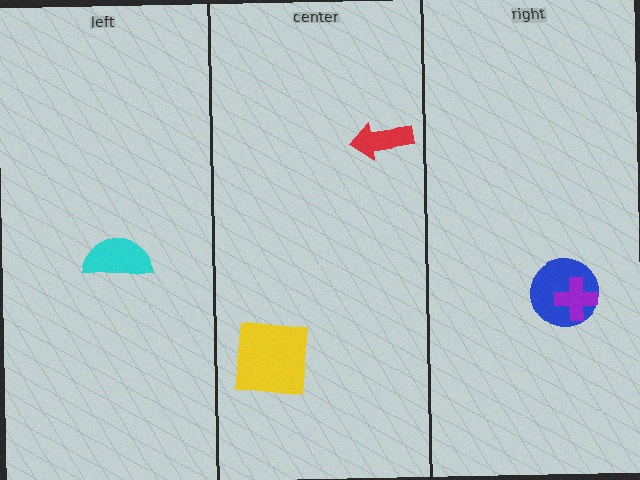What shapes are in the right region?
The blue circle, the purple cross.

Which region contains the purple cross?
The right region.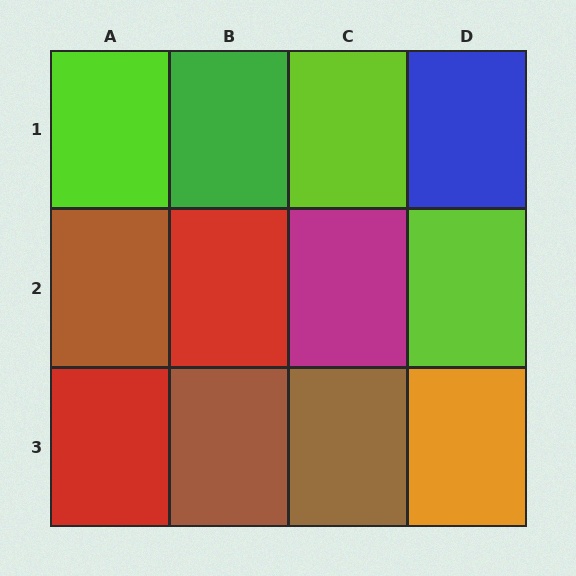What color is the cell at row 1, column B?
Green.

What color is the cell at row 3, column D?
Orange.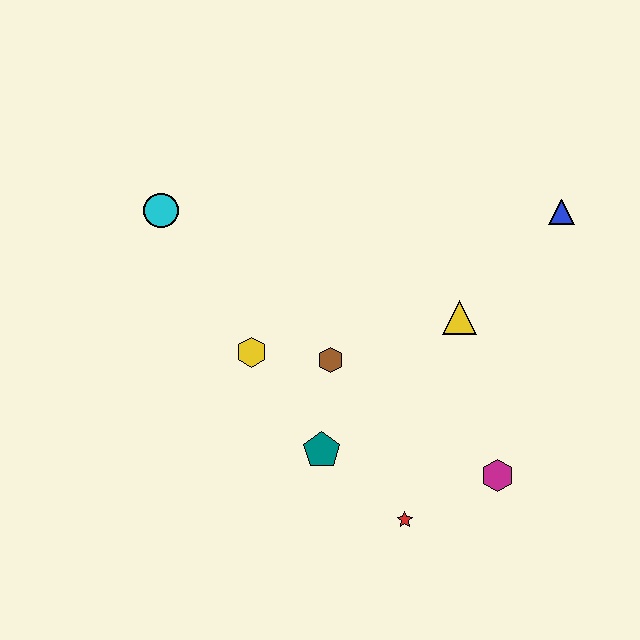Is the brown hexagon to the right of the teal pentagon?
Yes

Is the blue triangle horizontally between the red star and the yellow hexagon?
No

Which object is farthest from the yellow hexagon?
The blue triangle is farthest from the yellow hexagon.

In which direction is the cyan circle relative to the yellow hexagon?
The cyan circle is above the yellow hexagon.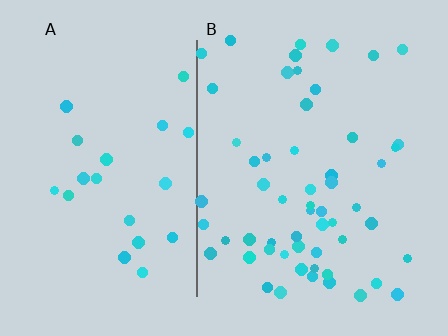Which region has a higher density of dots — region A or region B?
B (the right).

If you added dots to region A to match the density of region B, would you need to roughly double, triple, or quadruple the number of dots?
Approximately triple.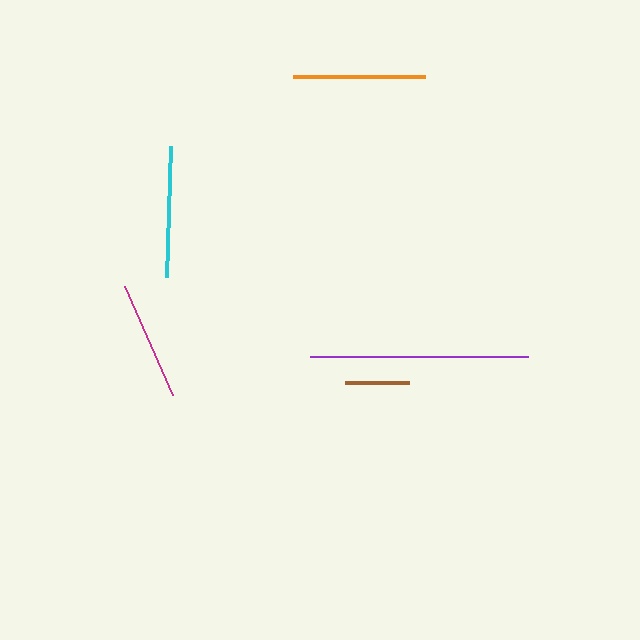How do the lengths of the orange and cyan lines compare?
The orange and cyan lines are approximately the same length.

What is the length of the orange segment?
The orange segment is approximately 133 pixels long.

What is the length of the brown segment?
The brown segment is approximately 63 pixels long.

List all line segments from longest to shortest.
From longest to shortest: purple, orange, cyan, magenta, brown.